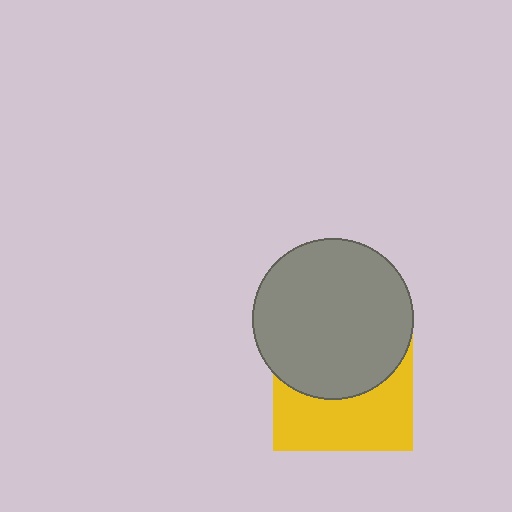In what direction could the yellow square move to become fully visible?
The yellow square could move down. That would shift it out from behind the gray circle entirely.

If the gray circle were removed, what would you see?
You would see the complete yellow square.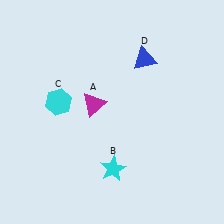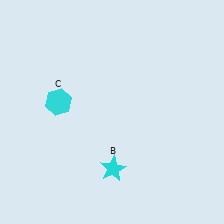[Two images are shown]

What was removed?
The blue triangle (D), the magenta triangle (A) were removed in Image 2.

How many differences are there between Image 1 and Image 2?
There are 2 differences between the two images.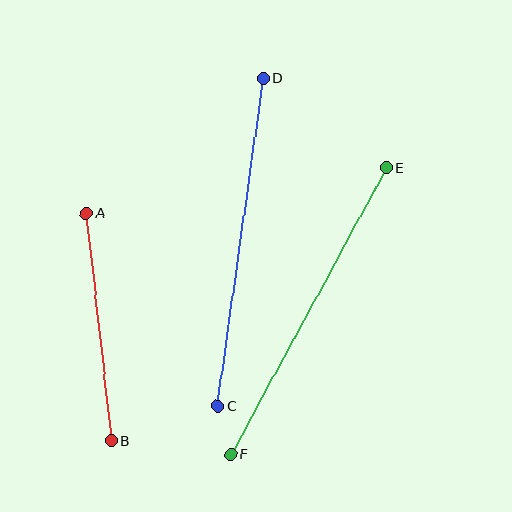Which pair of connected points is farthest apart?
Points C and D are farthest apart.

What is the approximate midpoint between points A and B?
The midpoint is at approximately (99, 327) pixels.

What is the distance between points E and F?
The distance is approximately 326 pixels.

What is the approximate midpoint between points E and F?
The midpoint is at approximately (309, 311) pixels.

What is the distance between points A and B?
The distance is approximately 229 pixels.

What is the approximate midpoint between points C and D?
The midpoint is at approximately (241, 242) pixels.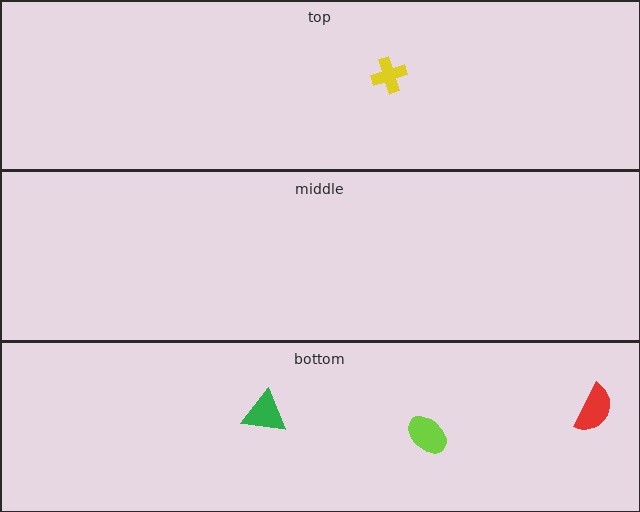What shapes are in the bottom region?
The red semicircle, the green triangle, the lime ellipse.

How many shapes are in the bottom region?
3.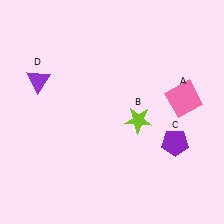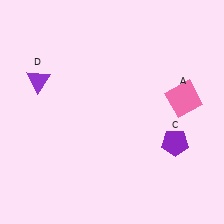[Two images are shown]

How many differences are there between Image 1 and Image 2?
There is 1 difference between the two images.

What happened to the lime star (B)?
The lime star (B) was removed in Image 2. It was in the bottom-right area of Image 1.